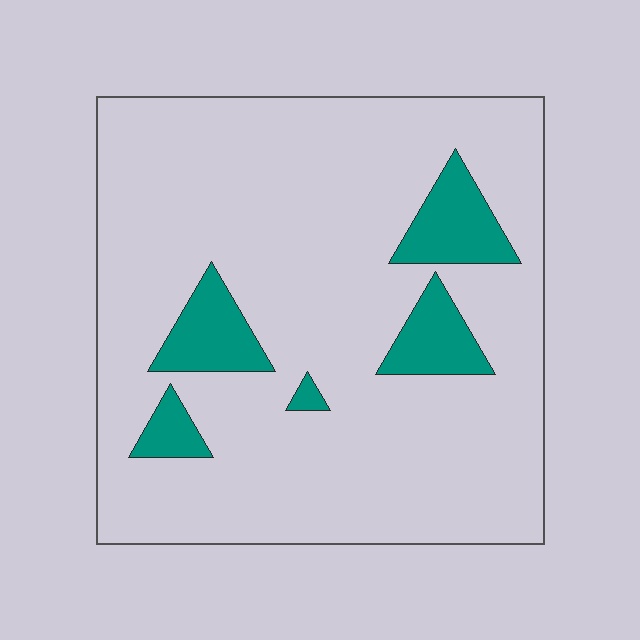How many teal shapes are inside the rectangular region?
5.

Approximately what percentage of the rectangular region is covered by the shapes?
Approximately 15%.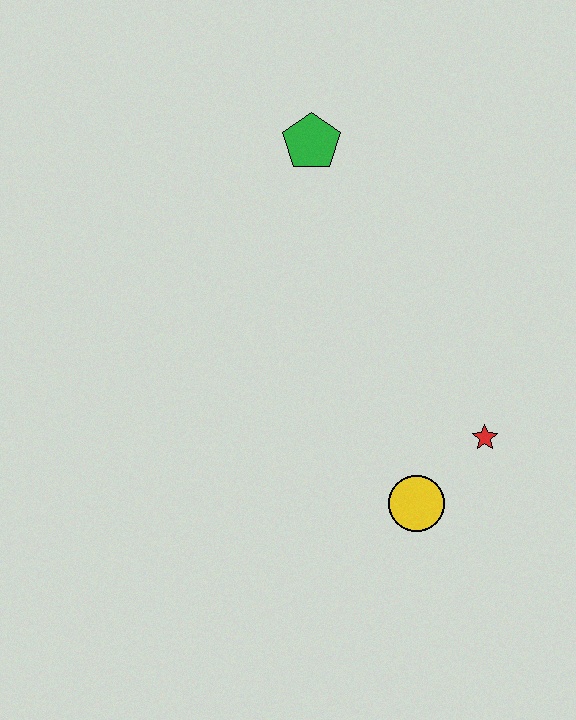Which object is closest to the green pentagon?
The red star is closest to the green pentagon.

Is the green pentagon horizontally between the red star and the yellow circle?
No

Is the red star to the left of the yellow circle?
No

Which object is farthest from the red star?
The green pentagon is farthest from the red star.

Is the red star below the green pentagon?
Yes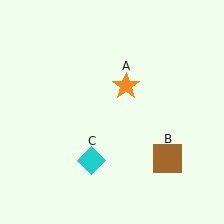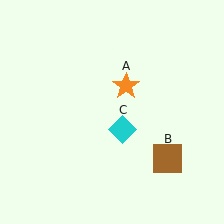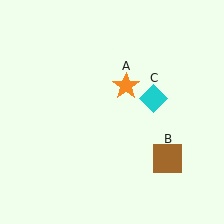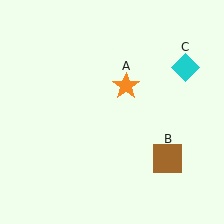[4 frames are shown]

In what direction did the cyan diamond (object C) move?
The cyan diamond (object C) moved up and to the right.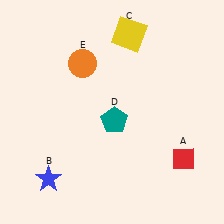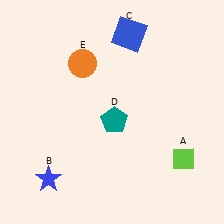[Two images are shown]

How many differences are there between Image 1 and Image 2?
There are 2 differences between the two images.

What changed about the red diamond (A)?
In Image 1, A is red. In Image 2, it changed to lime.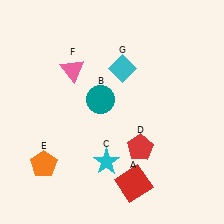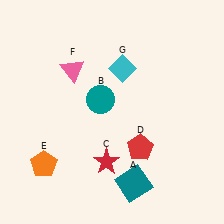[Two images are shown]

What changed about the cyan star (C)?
In Image 1, C is cyan. In Image 2, it changed to red.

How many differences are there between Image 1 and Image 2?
There are 2 differences between the two images.